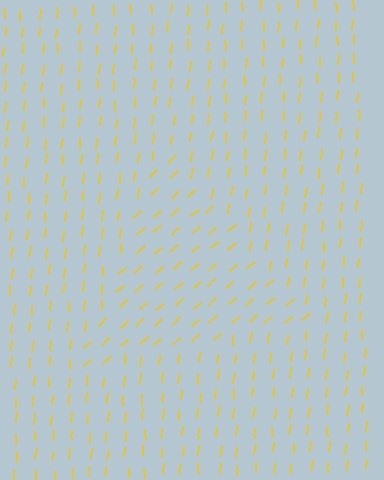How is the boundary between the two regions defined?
The boundary is defined purely by a change in line orientation (approximately 45 degrees difference). All lines are the same color and thickness.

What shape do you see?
I see a triangle.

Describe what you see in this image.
The image is filled with small yellow line segments. A triangle region in the image has lines oriented differently from the surrounding lines, creating a visible texture boundary.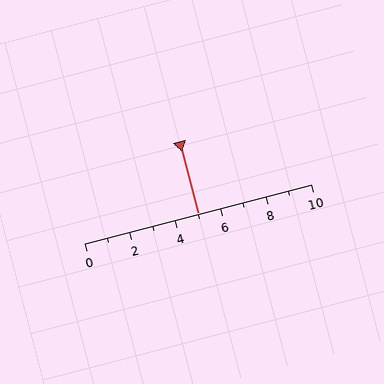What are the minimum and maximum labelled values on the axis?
The axis runs from 0 to 10.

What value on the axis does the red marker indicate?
The marker indicates approximately 5.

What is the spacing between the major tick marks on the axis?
The major ticks are spaced 2 apart.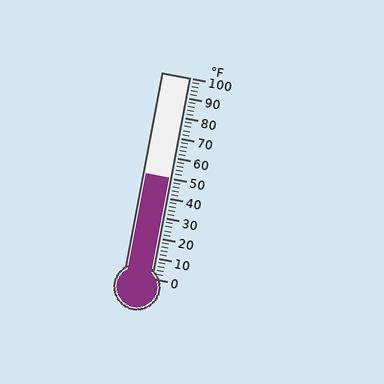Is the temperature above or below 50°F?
The temperature is at 50°F.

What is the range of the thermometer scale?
The thermometer scale ranges from 0°F to 100°F.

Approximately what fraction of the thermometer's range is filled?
The thermometer is filled to approximately 50% of its range.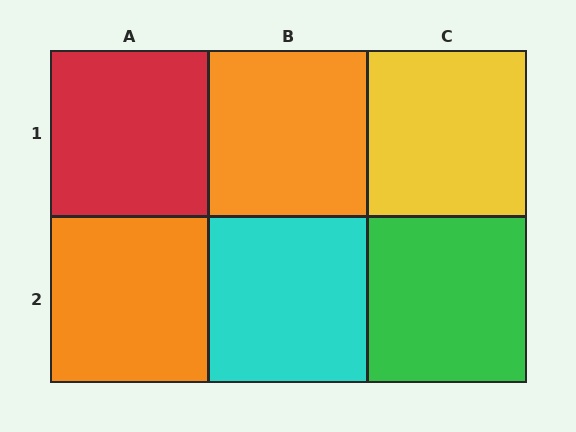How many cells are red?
1 cell is red.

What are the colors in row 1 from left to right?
Red, orange, yellow.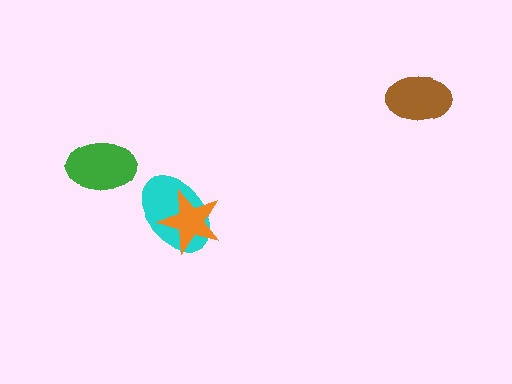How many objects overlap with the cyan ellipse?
1 object overlaps with the cyan ellipse.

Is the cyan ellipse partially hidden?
Yes, it is partially covered by another shape.